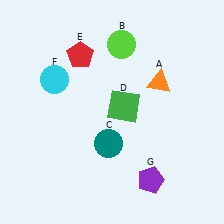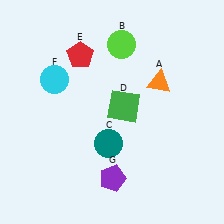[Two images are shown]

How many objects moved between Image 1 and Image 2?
1 object moved between the two images.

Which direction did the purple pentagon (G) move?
The purple pentagon (G) moved left.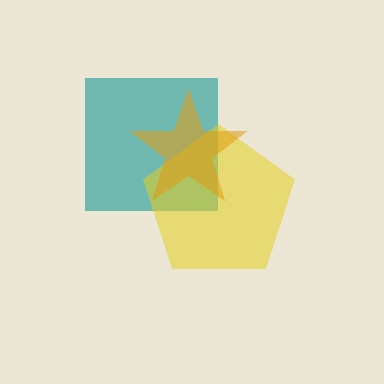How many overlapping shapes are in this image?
There are 3 overlapping shapes in the image.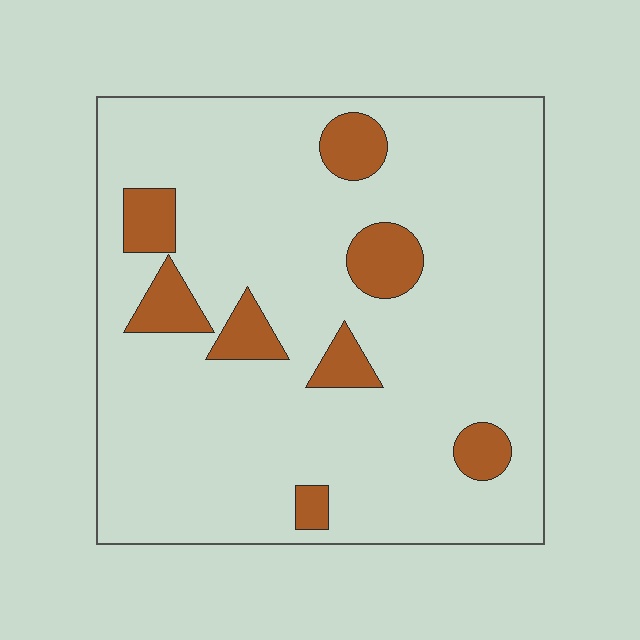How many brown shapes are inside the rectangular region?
8.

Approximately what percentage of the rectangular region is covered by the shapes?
Approximately 15%.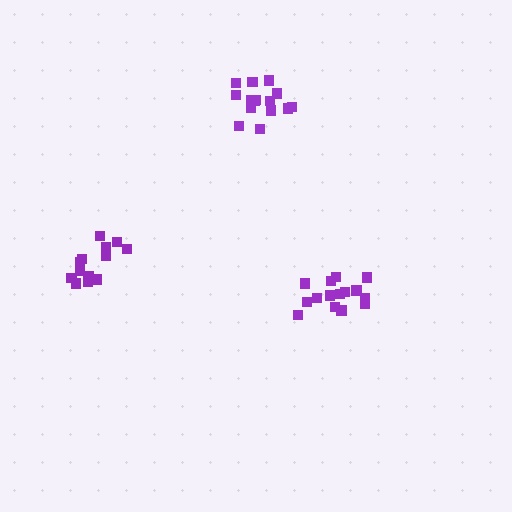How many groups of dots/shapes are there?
There are 3 groups.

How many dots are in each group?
Group 1: 15 dots, Group 2: 13 dots, Group 3: 15 dots (43 total).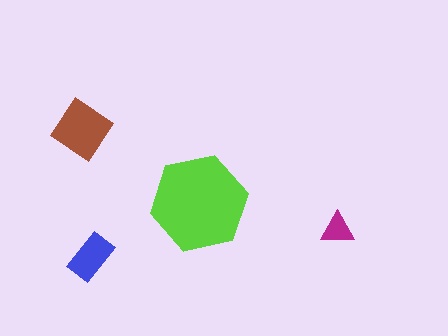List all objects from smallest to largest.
The magenta triangle, the blue rectangle, the brown diamond, the lime hexagon.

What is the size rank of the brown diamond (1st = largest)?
2nd.